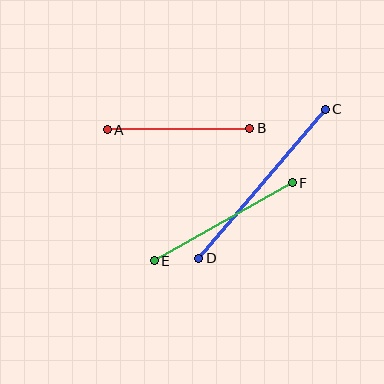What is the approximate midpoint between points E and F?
The midpoint is at approximately (223, 222) pixels.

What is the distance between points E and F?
The distance is approximately 159 pixels.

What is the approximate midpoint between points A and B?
The midpoint is at approximately (179, 129) pixels.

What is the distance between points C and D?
The distance is approximately 196 pixels.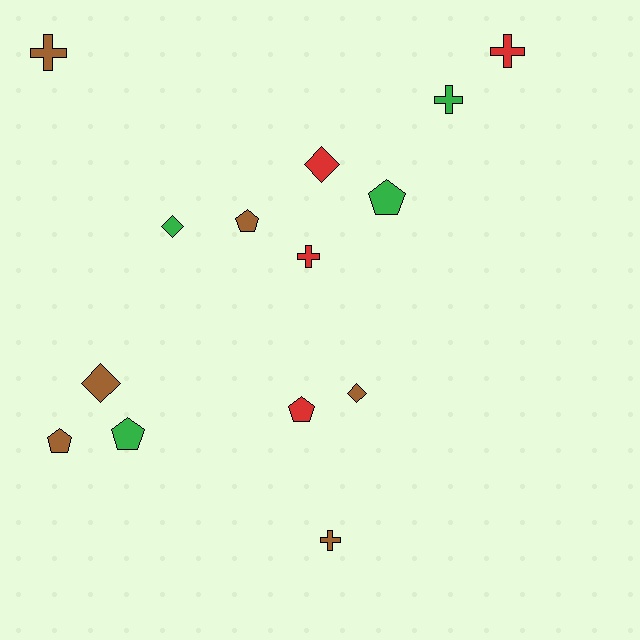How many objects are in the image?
There are 14 objects.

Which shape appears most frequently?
Pentagon, with 5 objects.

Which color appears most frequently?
Brown, with 6 objects.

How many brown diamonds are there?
There are 2 brown diamonds.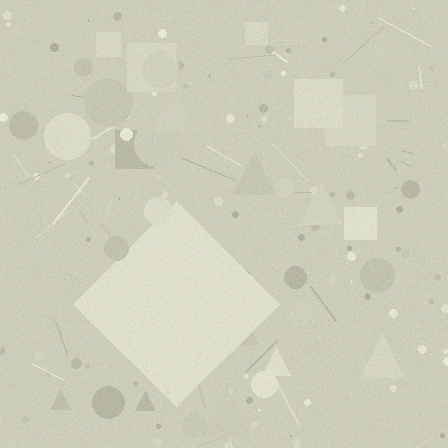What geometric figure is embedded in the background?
A diamond is embedded in the background.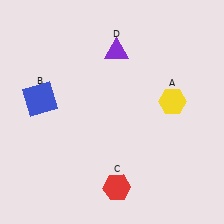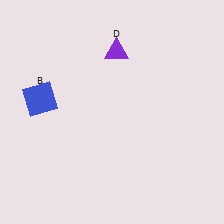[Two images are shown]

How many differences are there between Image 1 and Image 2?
There are 2 differences between the two images.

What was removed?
The yellow hexagon (A), the red hexagon (C) were removed in Image 2.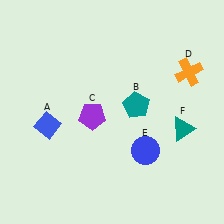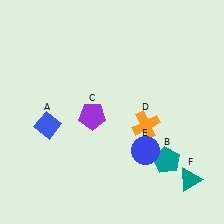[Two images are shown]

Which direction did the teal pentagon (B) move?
The teal pentagon (B) moved down.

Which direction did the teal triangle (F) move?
The teal triangle (F) moved down.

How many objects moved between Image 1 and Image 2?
3 objects moved between the two images.